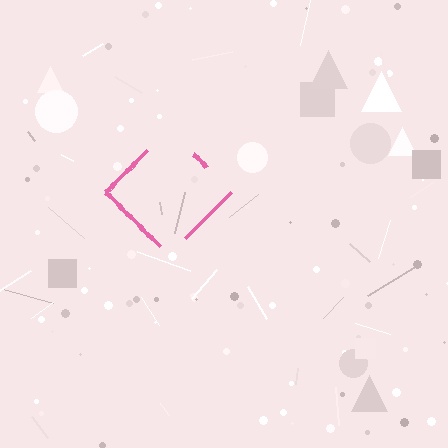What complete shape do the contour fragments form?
The contour fragments form a diamond.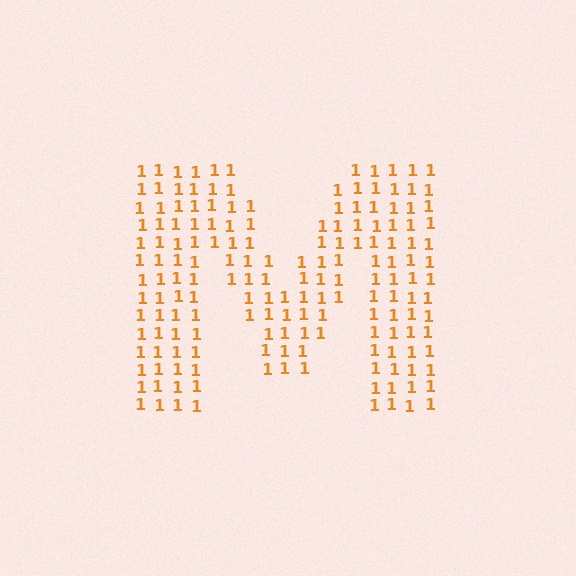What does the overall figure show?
The overall figure shows the letter M.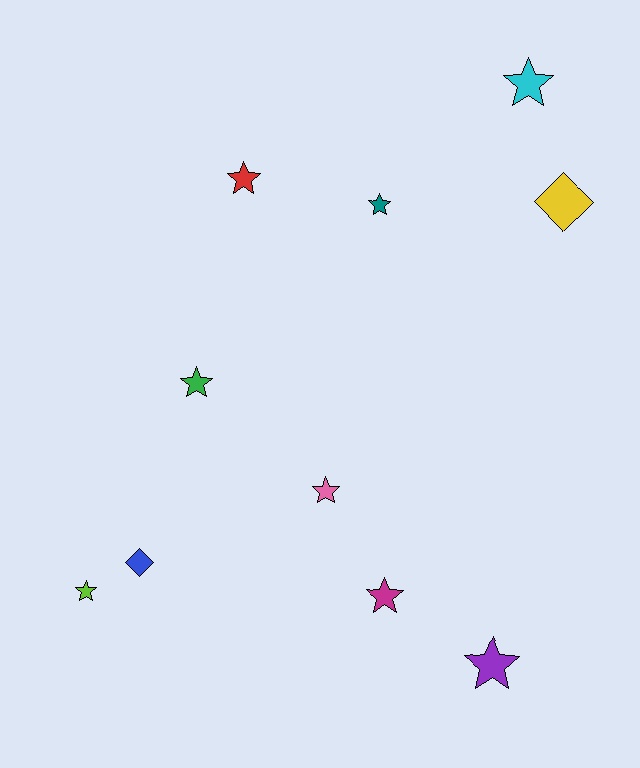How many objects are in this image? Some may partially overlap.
There are 10 objects.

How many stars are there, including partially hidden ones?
There are 8 stars.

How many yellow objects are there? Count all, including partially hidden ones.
There is 1 yellow object.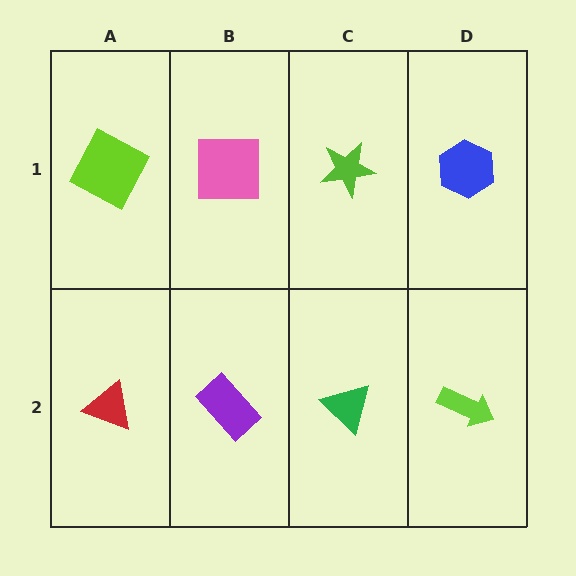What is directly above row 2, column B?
A pink square.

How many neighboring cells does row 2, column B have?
3.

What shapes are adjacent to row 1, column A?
A red triangle (row 2, column A), a pink square (row 1, column B).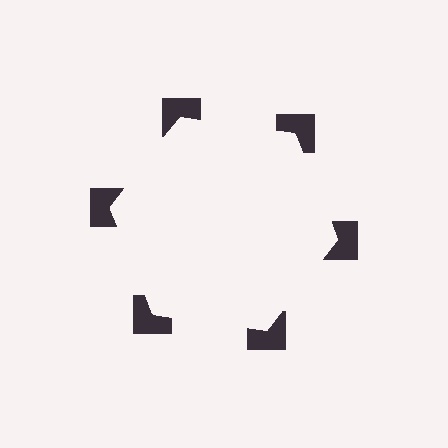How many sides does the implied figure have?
6 sides.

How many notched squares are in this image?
There are 6 — one at each vertex of the illusory hexagon.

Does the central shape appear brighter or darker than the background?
It typically appears slightly brighter than the background, even though no actual brightness change is drawn.